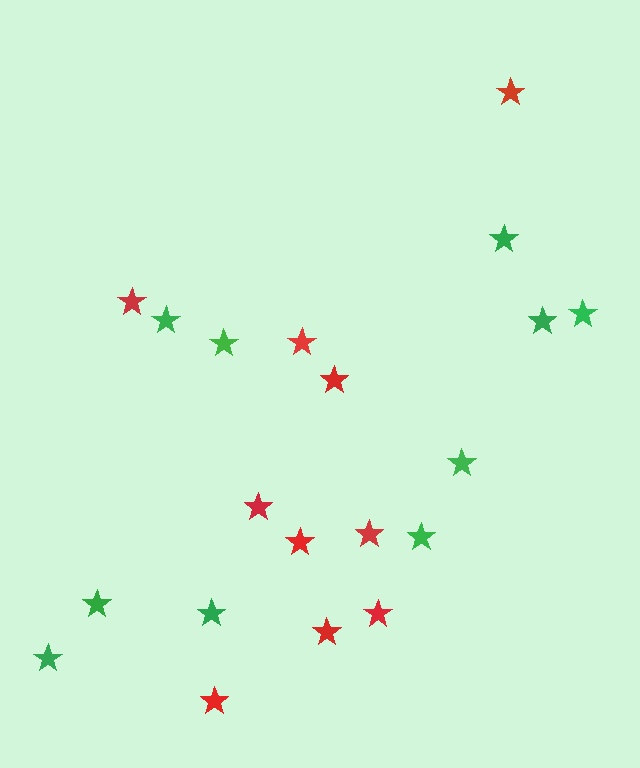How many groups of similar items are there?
There are 2 groups: one group of green stars (10) and one group of red stars (10).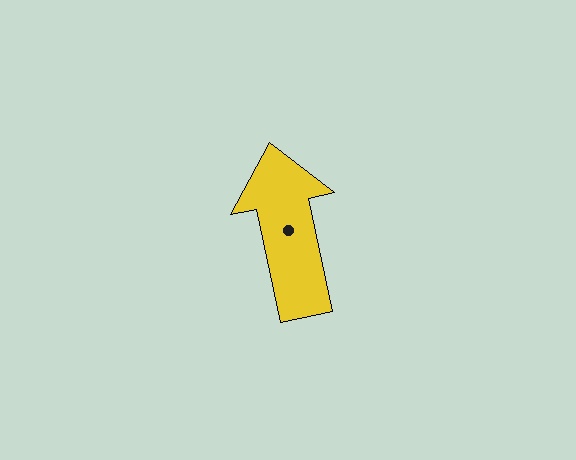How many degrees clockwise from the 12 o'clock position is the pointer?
Approximately 348 degrees.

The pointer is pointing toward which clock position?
Roughly 12 o'clock.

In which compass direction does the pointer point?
North.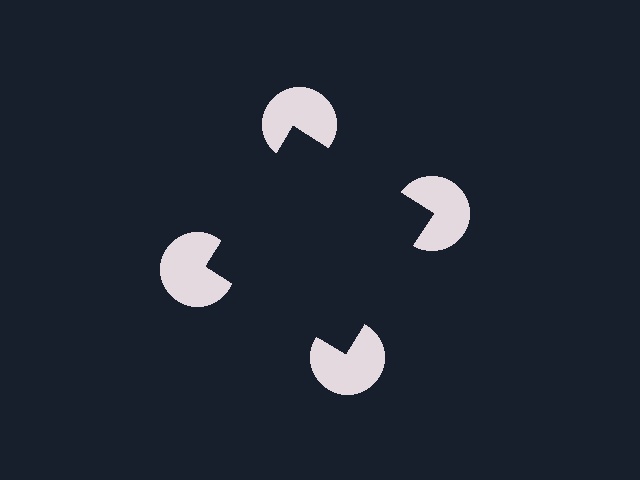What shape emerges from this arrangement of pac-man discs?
An illusory square — its edges are inferred from the aligned wedge cuts in the pac-man discs, not physically drawn.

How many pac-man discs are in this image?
There are 4 — one at each vertex of the illusory square.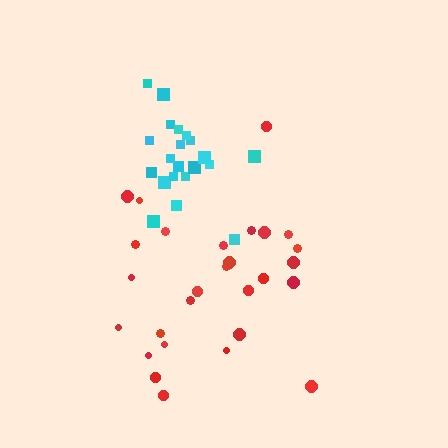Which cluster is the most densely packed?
Cyan.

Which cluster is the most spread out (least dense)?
Red.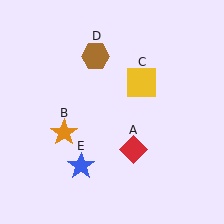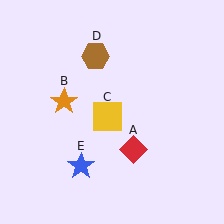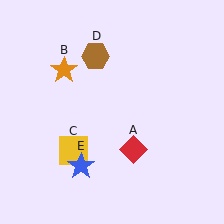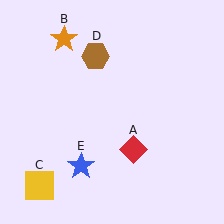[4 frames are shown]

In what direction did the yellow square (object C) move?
The yellow square (object C) moved down and to the left.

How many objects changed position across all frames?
2 objects changed position: orange star (object B), yellow square (object C).